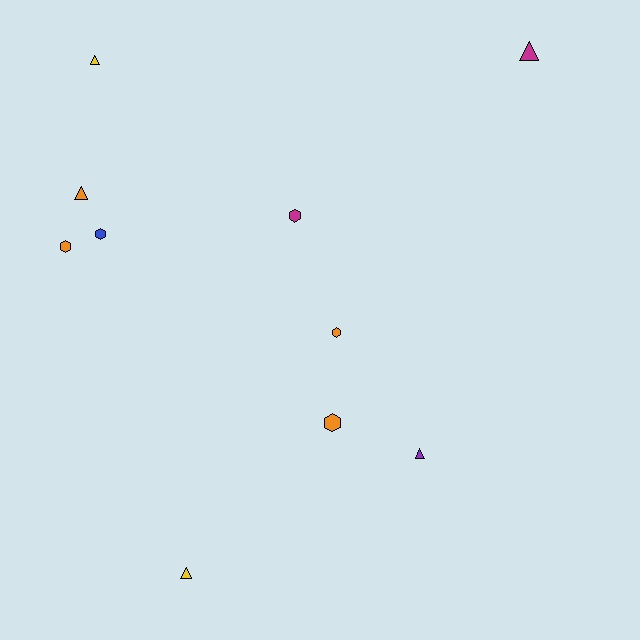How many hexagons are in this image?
There are 5 hexagons.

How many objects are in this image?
There are 10 objects.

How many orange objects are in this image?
There are 4 orange objects.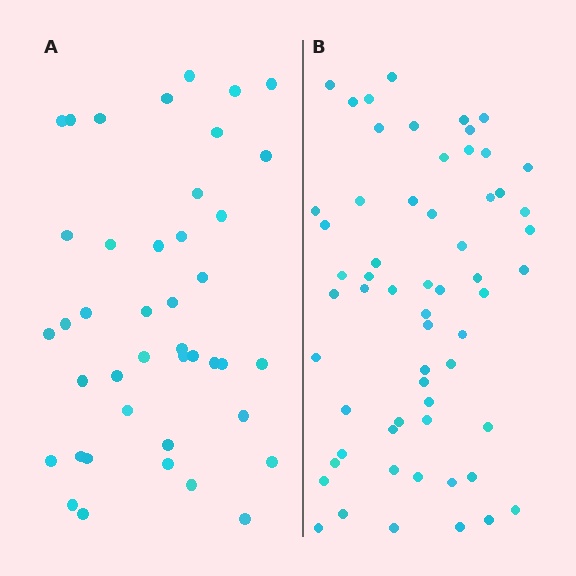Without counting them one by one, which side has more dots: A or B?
Region B (the right region) has more dots.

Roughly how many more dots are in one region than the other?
Region B has approximately 20 more dots than region A.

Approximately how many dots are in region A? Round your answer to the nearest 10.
About 40 dots. (The exact count is 42, which rounds to 40.)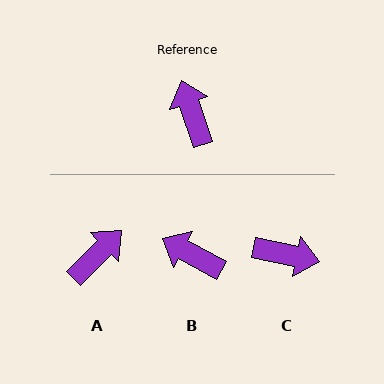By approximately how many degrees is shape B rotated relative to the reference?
Approximately 42 degrees counter-clockwise.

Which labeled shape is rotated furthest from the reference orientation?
C, about 121 degrees away.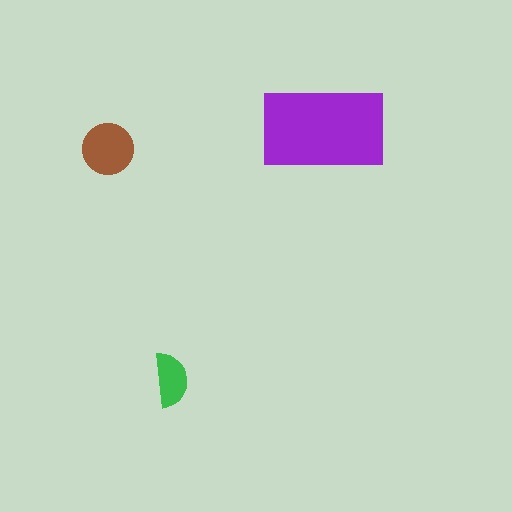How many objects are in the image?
There are 3 objects in the image.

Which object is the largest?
The purple rectangle.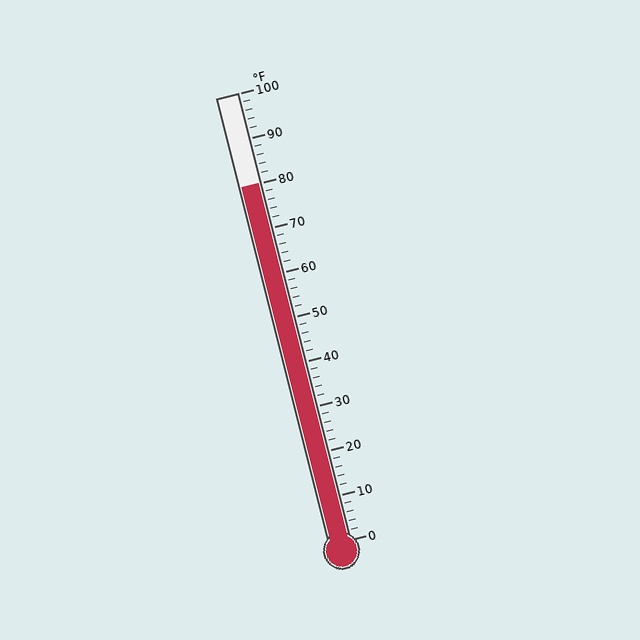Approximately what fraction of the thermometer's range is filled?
The thermometer is filled to approximately 80% of its range.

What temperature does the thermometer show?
The thermometer shows approximately 80°F.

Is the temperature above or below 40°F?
The temperature is above 40°F.